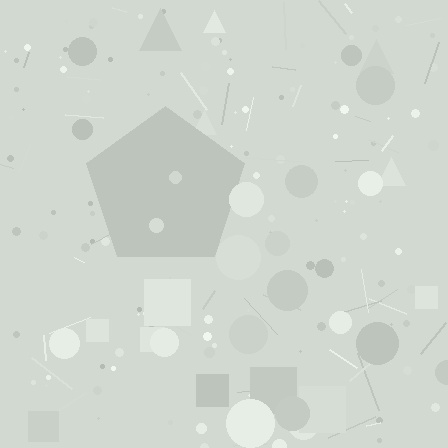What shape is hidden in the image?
A pentagon is hidden in the image.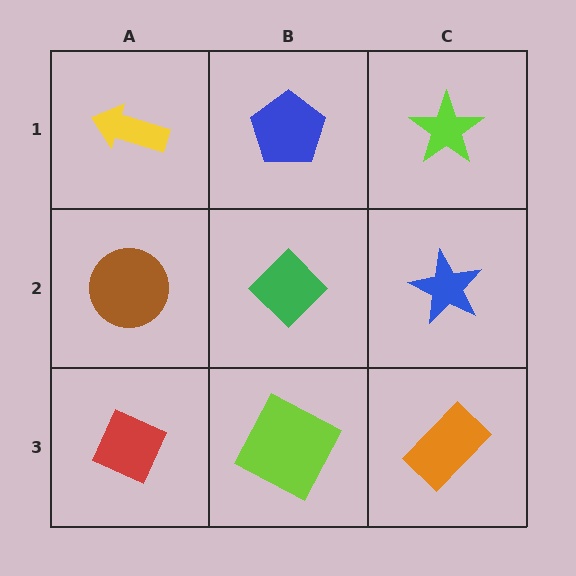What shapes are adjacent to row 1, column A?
A brown circle (row 2, column A), a blue pentagon (row 1, column B).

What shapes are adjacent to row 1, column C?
A blue star (row 2, column C), a blue pentagon (row 1, column B).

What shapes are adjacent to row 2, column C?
A lime star (row 1, column C), an orange rectangle (row 3, column C), a green diamond (row 2, column B).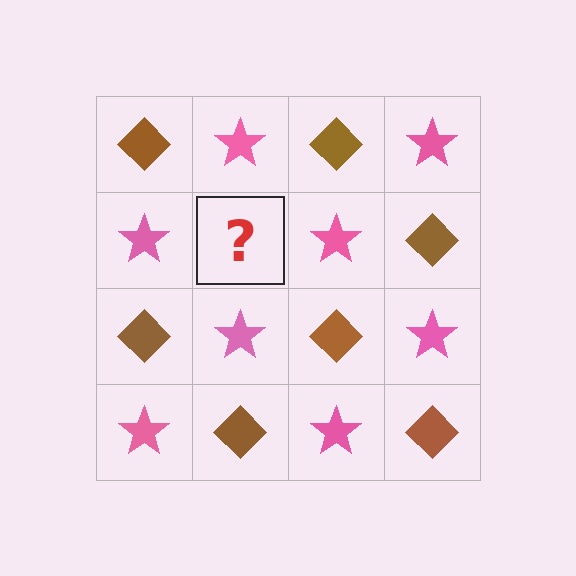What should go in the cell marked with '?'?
The missing cell should contain a brown diamond.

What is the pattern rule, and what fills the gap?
The rule is that it alternates brown diamond and pink star in a checkerboard pattern. The gap should be filled with a brown diamond.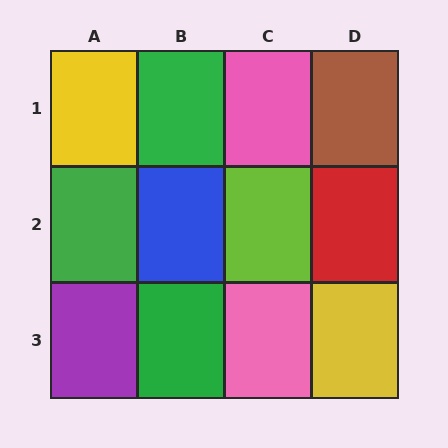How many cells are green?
3 cells are green.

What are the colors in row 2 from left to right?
Green, blue, lime, red.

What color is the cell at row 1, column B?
Green.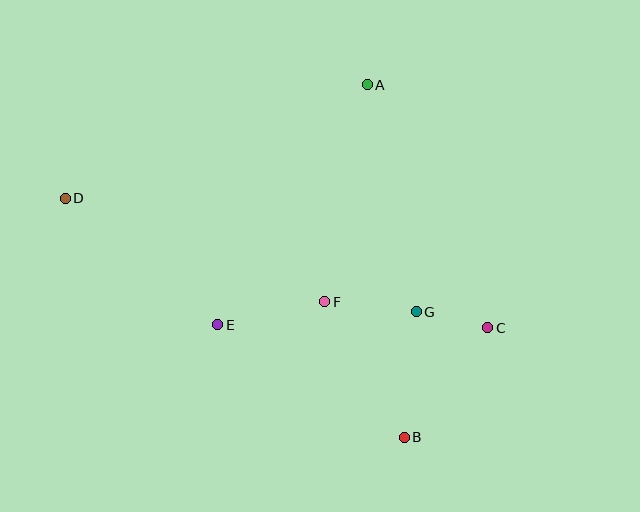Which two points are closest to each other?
Points C and G are closest to each other.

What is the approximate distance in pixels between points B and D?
The distance between B and D is approximately 415 pixels.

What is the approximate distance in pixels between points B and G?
The distance between B and G is approximately 126 pixels.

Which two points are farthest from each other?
Points C and D are farthest from each other.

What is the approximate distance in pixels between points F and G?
The distance between F and G is approximately 92 pixels.